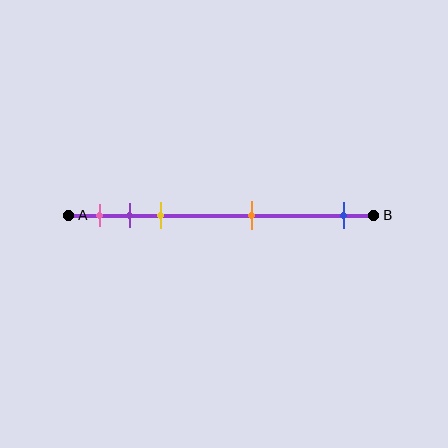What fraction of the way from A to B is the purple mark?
The purple mark is approximately 20% (0.2) of the way from A to B.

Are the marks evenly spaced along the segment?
No, the marks are not evenly spaced.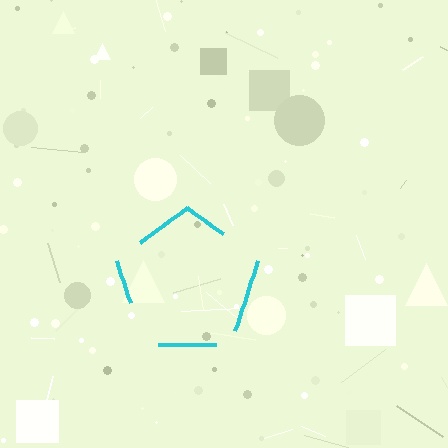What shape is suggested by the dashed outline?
The dashed outline suggests a pentagon.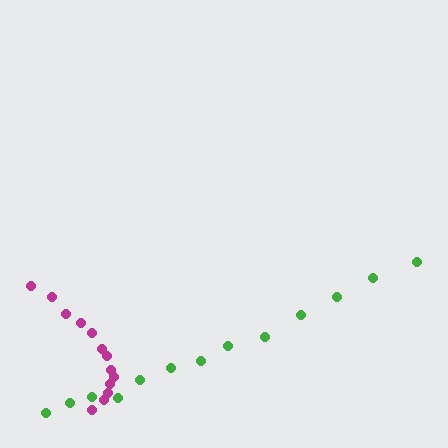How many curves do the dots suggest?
There are 2 distinct paths.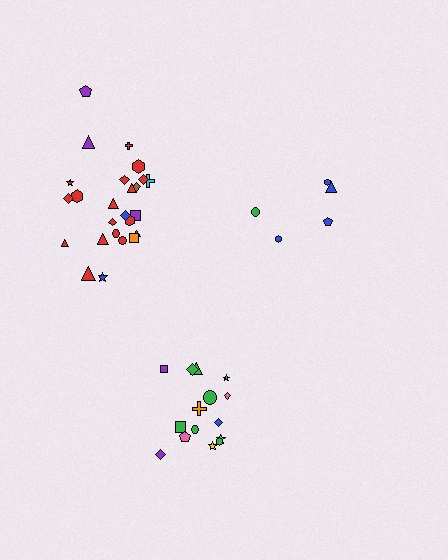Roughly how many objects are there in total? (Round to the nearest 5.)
Roughly 45 objects in total.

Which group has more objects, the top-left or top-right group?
The top-left group.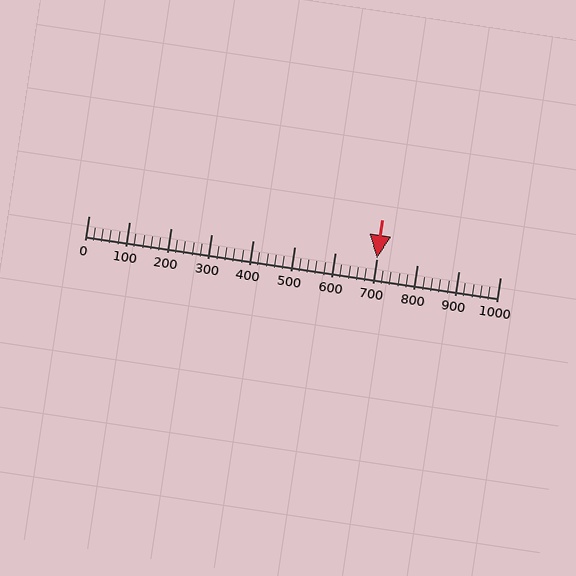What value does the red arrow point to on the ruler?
The red arrow points to approximately 700.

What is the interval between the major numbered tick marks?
The major tick marks are spaced 100 units apart.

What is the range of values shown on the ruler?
The ruler shows values from 0 to 1000.